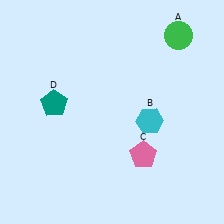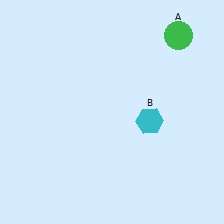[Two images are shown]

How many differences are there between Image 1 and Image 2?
There are 2 differences between the two images.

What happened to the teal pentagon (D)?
The teal pentagon (D) was removed in Image 2. It was in the top-left area of Image 1.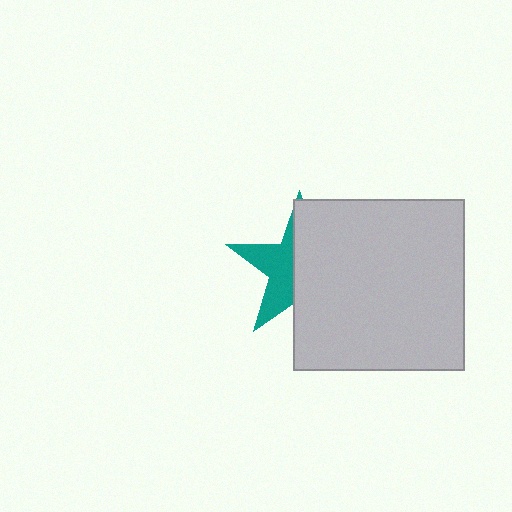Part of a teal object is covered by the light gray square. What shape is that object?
It is a star.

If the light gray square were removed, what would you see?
You would see the complete teal star.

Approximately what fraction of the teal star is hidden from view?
Roughly 58% of the teal star is hidden behind the light gray square.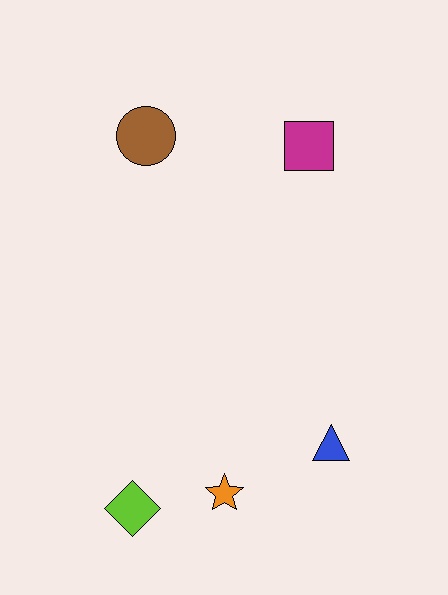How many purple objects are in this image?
There are no purple objects.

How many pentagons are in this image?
There are no pentagons.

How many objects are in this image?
There are 5 objects.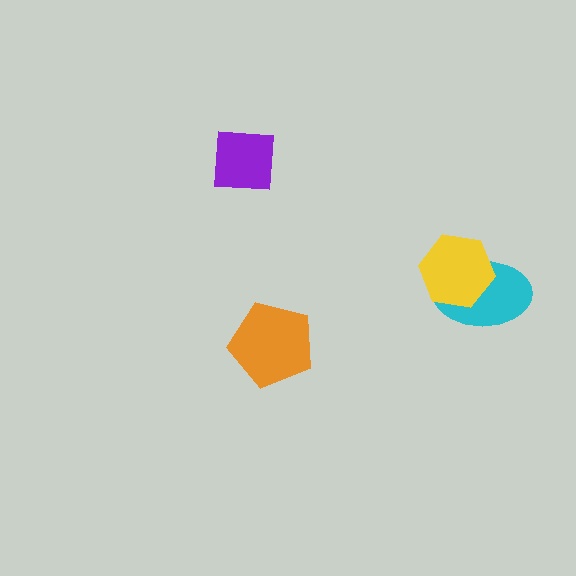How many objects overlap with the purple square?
0 objects overlap with the purple square.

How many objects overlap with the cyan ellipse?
1 object overlaps with the cyan ellipse.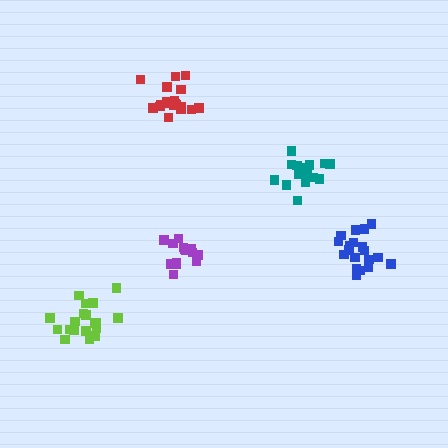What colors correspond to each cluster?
The clusters are colored: purple, red, lime, blue, teal.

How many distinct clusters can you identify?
There are 5 distinct clusters.